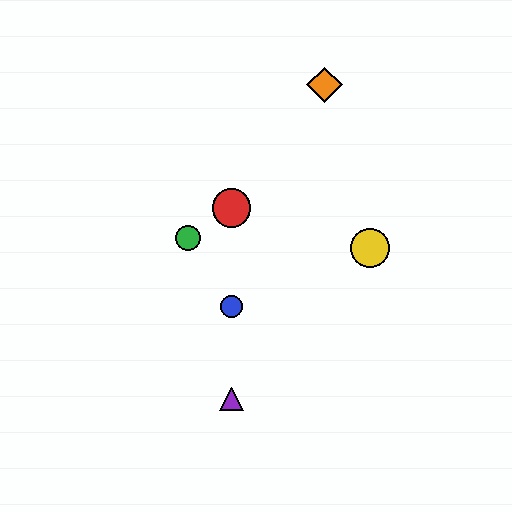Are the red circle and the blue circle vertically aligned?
Yes, both are at x≈232.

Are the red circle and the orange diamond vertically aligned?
No, the red circle is at x≈232 and the orange diamond is at x≈324.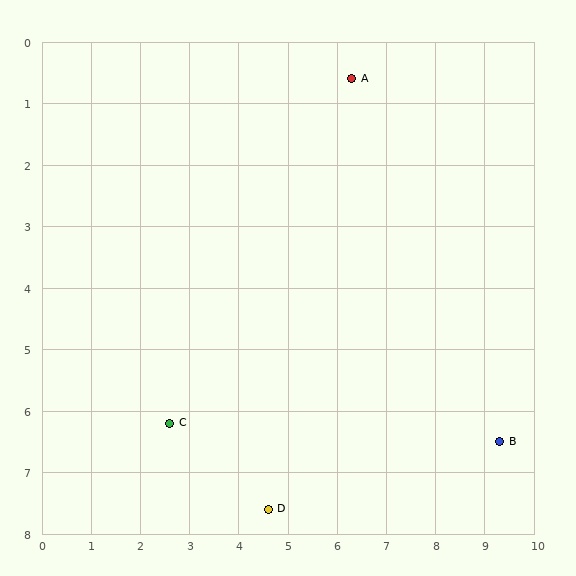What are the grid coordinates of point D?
Point D is at approximately (4.6, 7.6).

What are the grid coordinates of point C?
Point C is at approximately (2.6, 6.2).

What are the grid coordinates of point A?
Point A is at approximately (6.3, 0.6).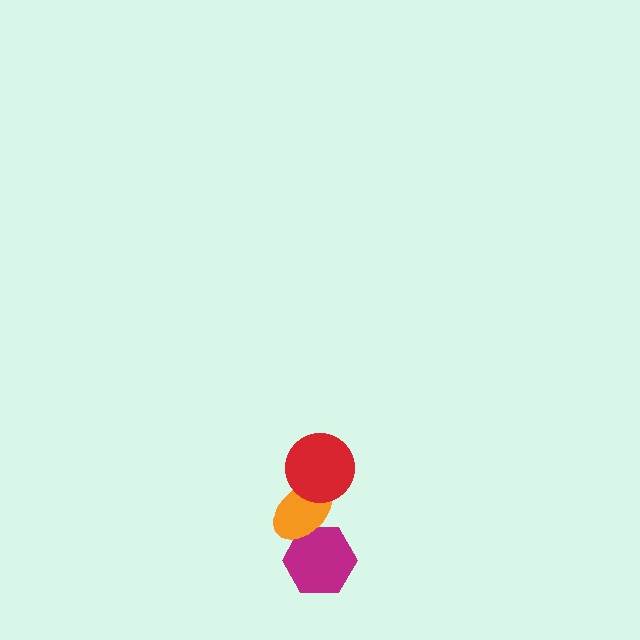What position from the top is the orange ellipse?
The orange ellipse is 2nd from the top.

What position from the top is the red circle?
The red circle is 1st from the top.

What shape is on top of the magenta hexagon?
The orange ellipse is on top of the magenta hexagon.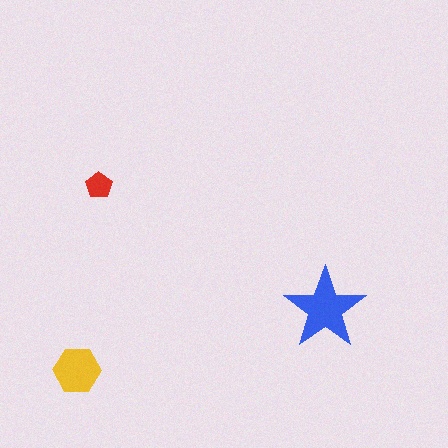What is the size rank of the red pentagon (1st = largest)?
3rd.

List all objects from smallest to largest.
The red pentagon, the yellow hexagon, the blue star.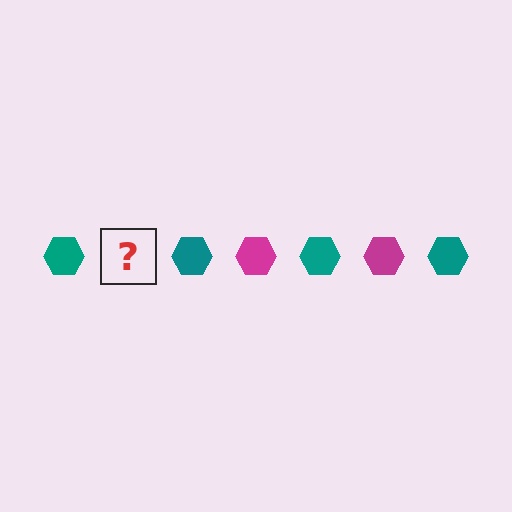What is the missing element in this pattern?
The missing element is a magenta hexagon.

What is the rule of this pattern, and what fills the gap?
The rule is that the pattern cycles through teal, magenta hexagons. The gap should be filled with a magenta hexagon.